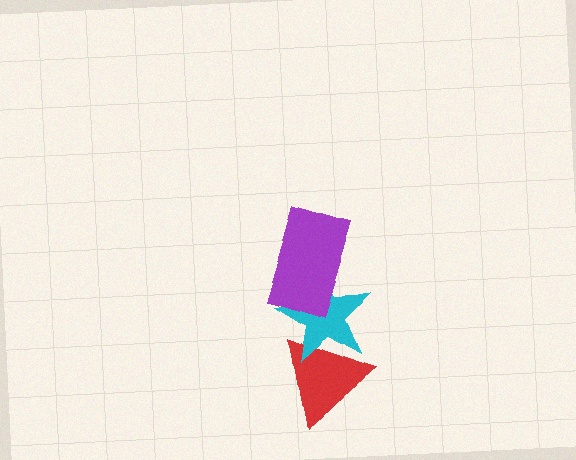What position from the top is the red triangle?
The red triangle is 3rd from the top.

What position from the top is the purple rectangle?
The purple rectangle is 1st from the top.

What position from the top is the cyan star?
The cyan star is 2nd from the top.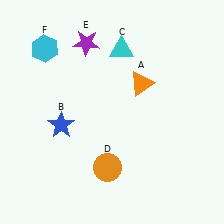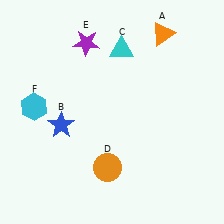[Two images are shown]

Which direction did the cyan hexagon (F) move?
The cyan hexagon (F) moved down.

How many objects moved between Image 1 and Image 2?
2 objects moved between the two images.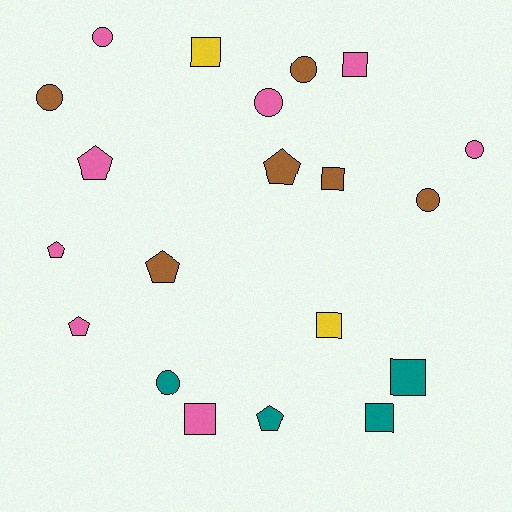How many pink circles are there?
There are 3 pink circles.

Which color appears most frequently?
Pink, with 8 objects.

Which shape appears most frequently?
Circle, with 7 objects.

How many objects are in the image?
There are 20 objects.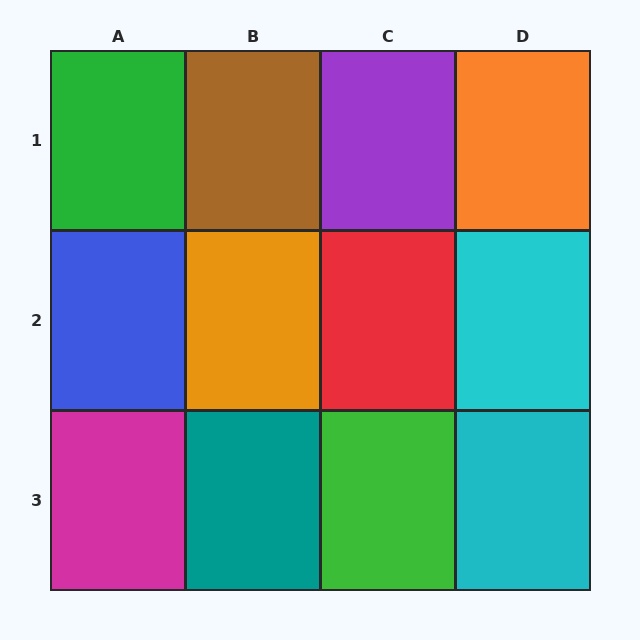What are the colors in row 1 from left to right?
Green, brown, purple, orange.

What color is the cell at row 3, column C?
Green.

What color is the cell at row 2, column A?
Blue.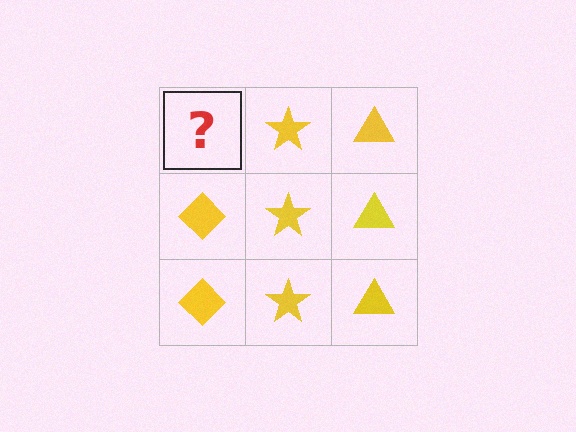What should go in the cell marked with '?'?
The missing cell should contain a yellow diamond.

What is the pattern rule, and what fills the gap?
The rule is that each column has a consistent shape. The gap should be filled with a yellow diamond.